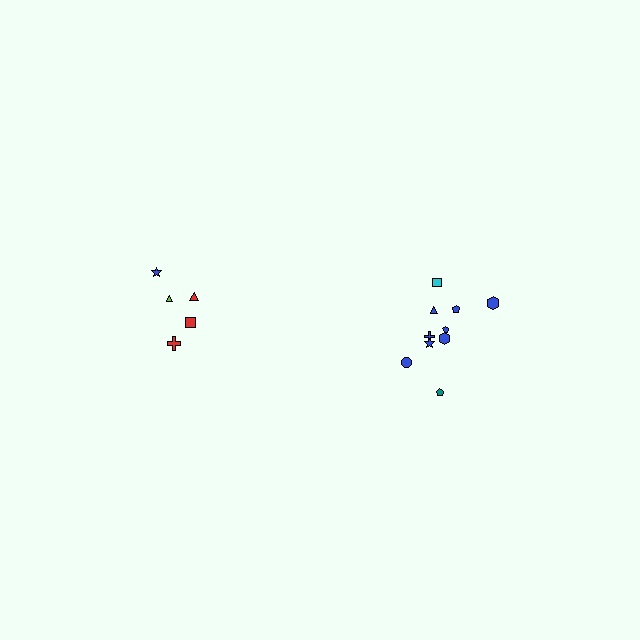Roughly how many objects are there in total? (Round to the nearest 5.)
Roughly 15 objects in total.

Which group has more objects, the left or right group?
The right group.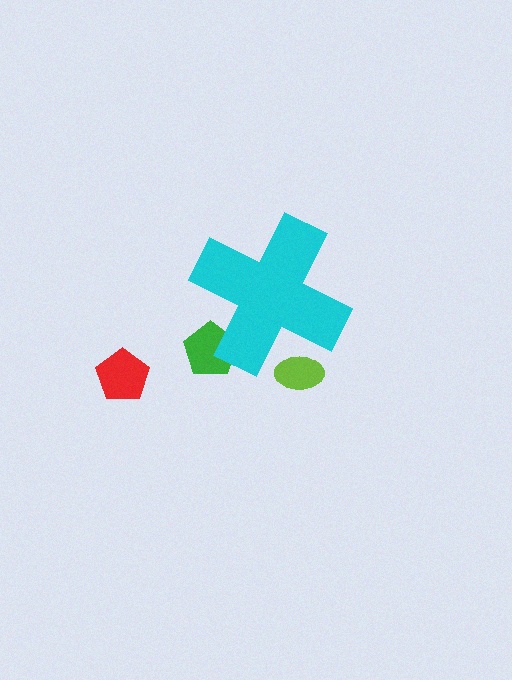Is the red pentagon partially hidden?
No, the red pentagon is fully visible.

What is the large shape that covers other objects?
A cyan cross.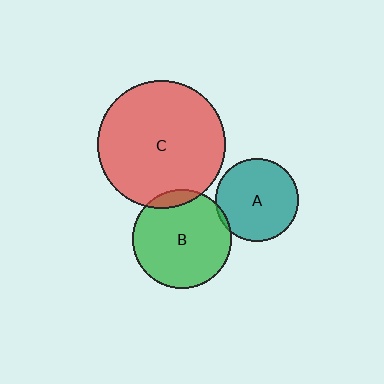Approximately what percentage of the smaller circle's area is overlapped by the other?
Approximately 10%.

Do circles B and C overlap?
Yes.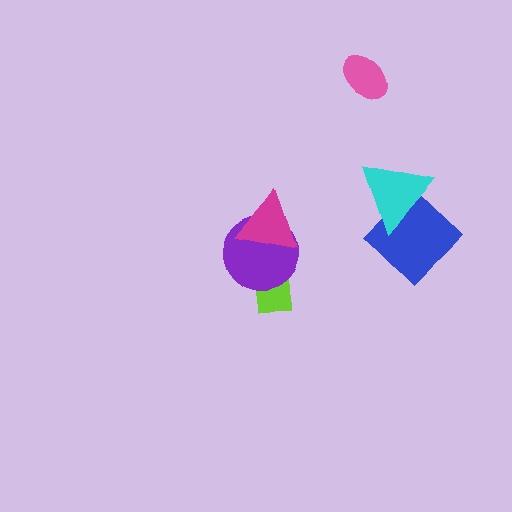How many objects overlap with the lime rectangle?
1 object overlaps with the lime rectangle.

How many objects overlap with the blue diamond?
1 object overlaps with the blue diamond.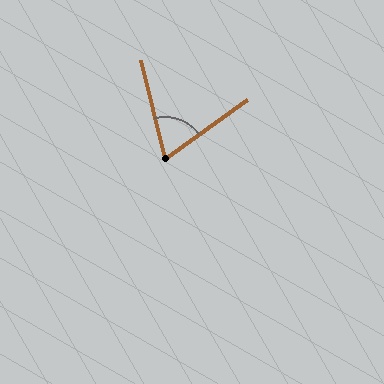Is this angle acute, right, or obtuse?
It is acute.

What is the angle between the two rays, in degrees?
Approximately 68 degrees.